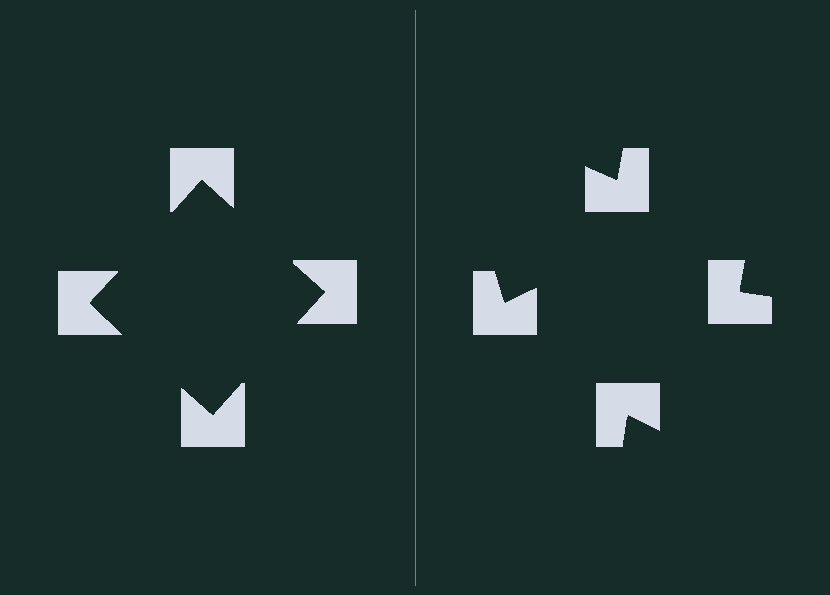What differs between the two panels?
The notched squares are positioned identically on both sides; only the wedge orientations differ. On the left they align to a square; on the right they are misaligned.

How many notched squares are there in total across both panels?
8 — 4 on each side.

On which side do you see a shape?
An illusory square appears on the left side. On the right side the wedge cuts are rotated, so no coherent shape forms.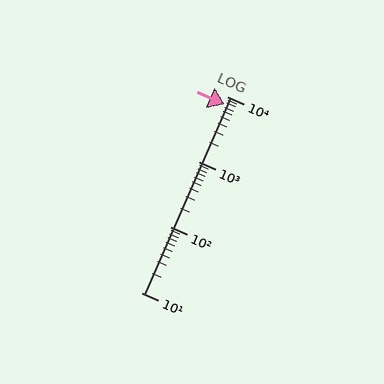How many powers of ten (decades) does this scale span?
The scale spans 3 decades, from 10 to 10000.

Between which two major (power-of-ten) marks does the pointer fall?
The pointer is between 1000 and 10000.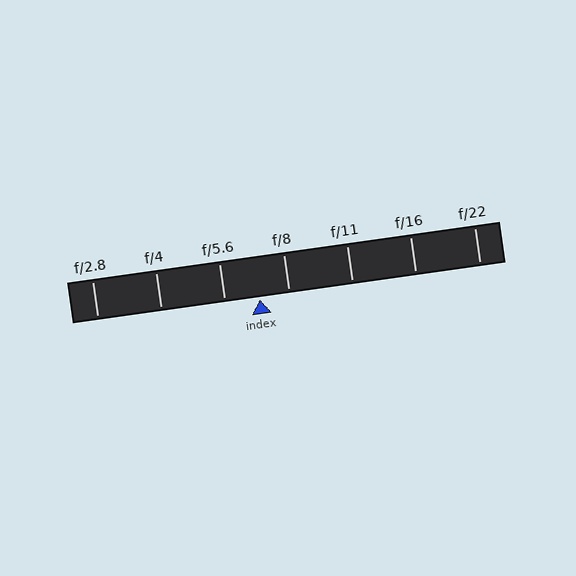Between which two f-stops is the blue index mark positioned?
The index mark is between f/5.6 and f/8.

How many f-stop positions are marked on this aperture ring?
There are 7 f-stop positions marked.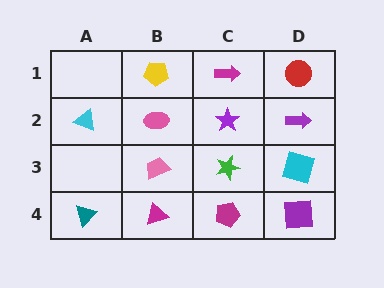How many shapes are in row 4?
4 shapes.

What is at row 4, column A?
A teal triangle.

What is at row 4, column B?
A magenta triangle.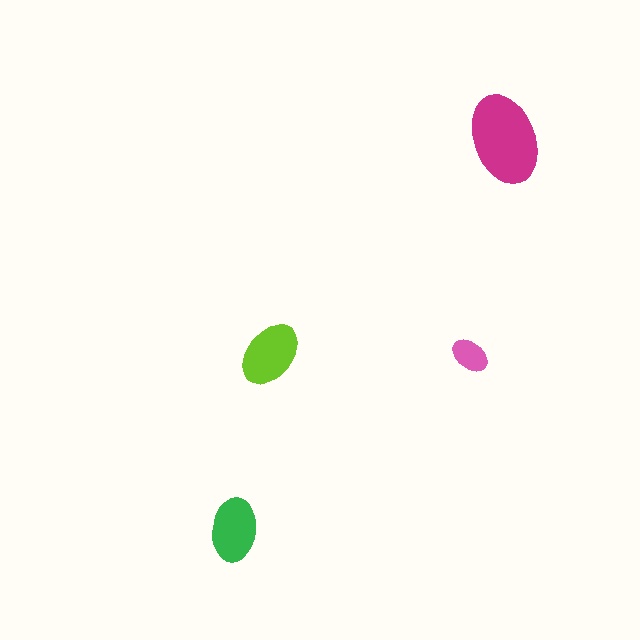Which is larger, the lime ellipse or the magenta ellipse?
The magenta one.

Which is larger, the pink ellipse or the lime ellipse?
The lime one.